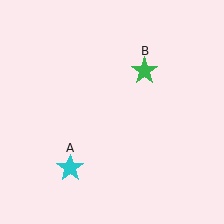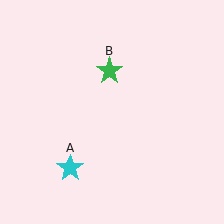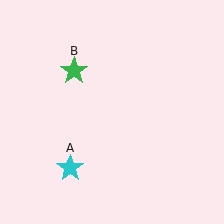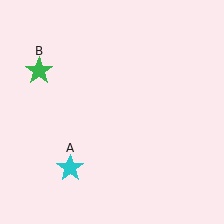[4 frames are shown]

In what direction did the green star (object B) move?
The green star (object B) moved left.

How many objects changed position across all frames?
1 object changed position: green star (object B).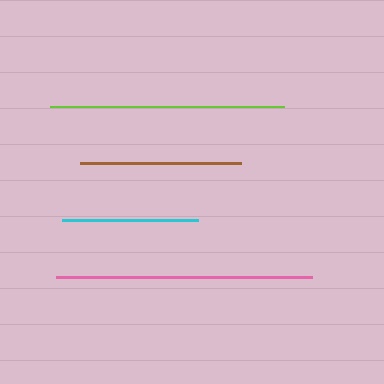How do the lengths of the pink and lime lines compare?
The pink and lime lines are approximately the same length.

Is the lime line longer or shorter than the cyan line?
The lime line is longer than the cyan line.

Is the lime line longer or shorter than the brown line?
The lime line is longer than the brown line.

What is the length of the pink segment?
The pink segment is approximately 256 pixels long.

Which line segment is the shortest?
The cyan line is the shortest at approximately 136 pixels.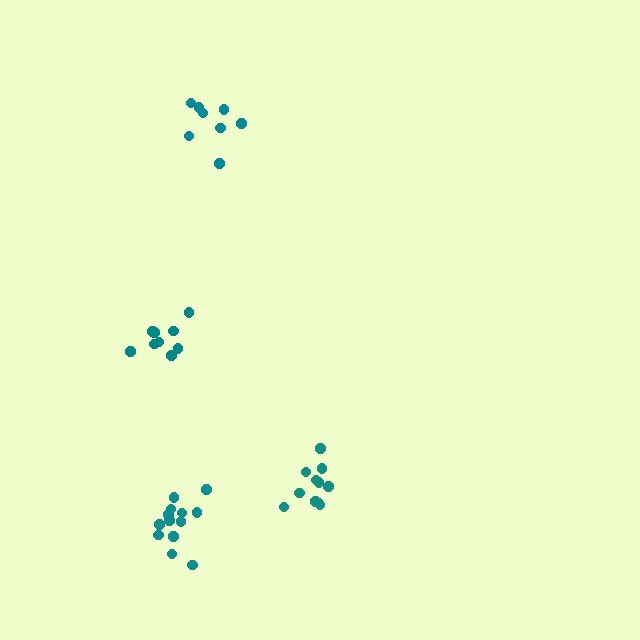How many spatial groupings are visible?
There are 4 spatial groupings.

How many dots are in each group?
Group 1: 8 dots, Group 2: 9 dots, Group 3: 13 dots, Group 4: 11 dots (41 total).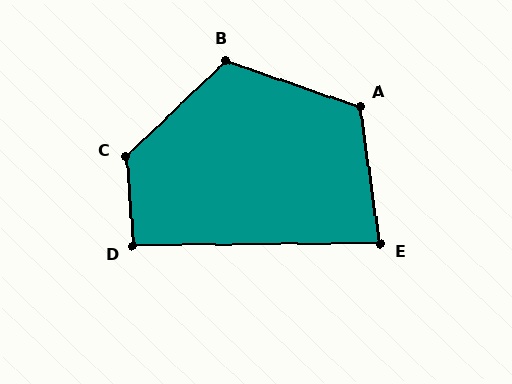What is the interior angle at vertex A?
Approximately 117 degrees (obtuse).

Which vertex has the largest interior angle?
C, at approximately 130 degrees.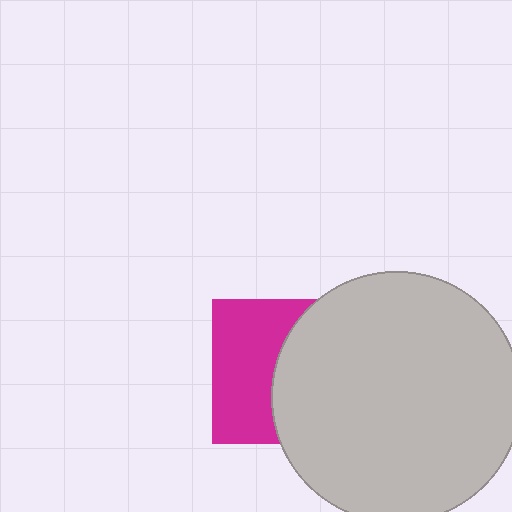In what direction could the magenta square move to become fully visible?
The magenta square could move left. That would shift it out from behind the light gray circle entirely.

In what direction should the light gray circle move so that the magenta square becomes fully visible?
The light gray circle should move right. That is the shortest direction to clear the overlap and leave the magenta square fully visible.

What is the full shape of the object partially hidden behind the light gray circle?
The partially hidden object is a magenta square.